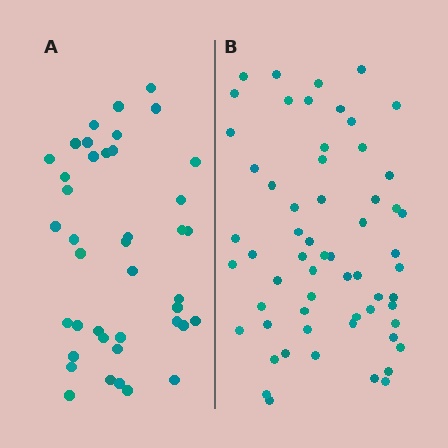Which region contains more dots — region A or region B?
Region B (the right region) has more dots.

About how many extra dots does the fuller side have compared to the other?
Region B has approximately 20 more dots than region A.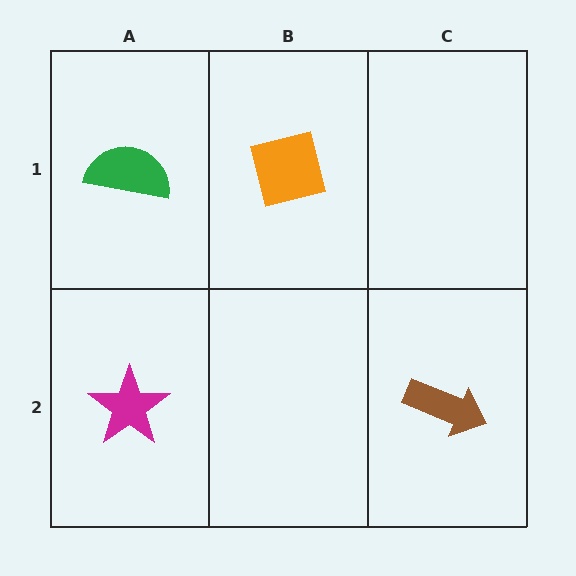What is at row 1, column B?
An orange square.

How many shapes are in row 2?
2 shapes.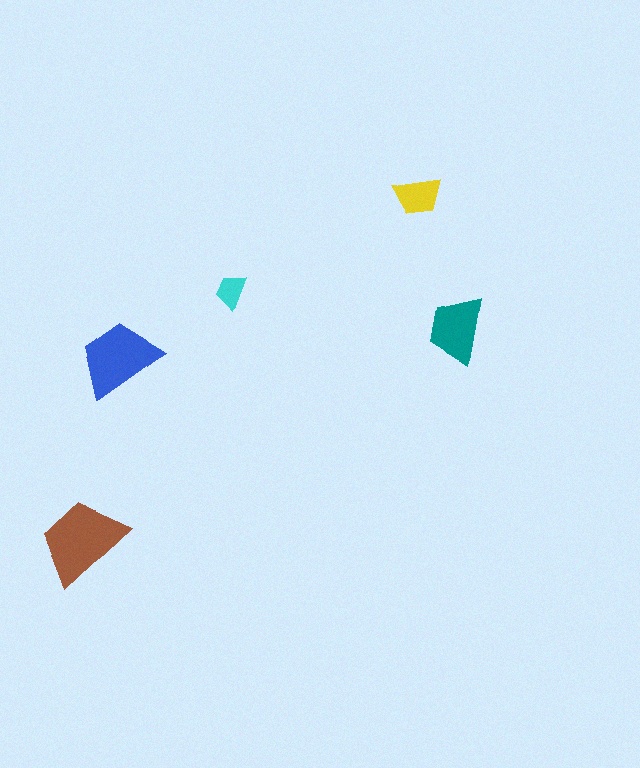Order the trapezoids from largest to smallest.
the brown one, the blue one, the teal one, the yellow one, the cyan one.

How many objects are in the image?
There are 5 objects in the image.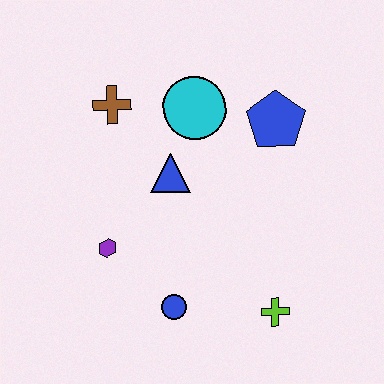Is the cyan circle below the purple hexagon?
No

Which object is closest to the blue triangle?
The cyan circle is closest to the blue triangle.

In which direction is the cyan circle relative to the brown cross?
The cyan circle is to the right of the brown cross.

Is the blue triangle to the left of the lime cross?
Yes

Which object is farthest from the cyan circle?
The lime cross is farthest from the cyan circle.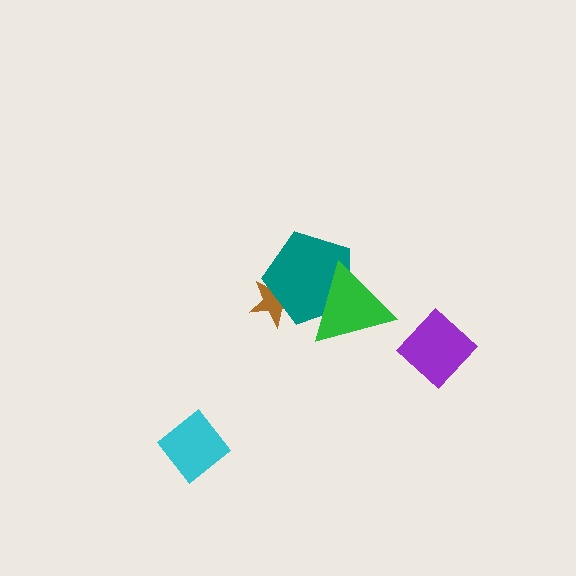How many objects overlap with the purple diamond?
0 objects overlap with the purple diamond.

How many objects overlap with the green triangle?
1 object overlaps with the green triangle.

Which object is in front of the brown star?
The teal pentagon is in front of the brown star.